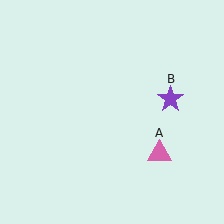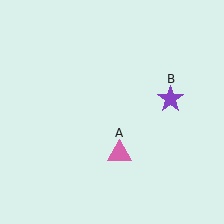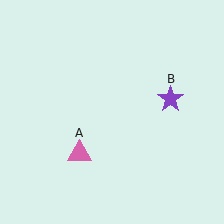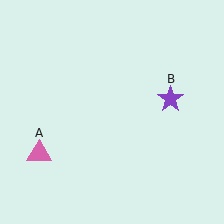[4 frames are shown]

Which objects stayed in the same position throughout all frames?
Purple star (object B) remained stationary.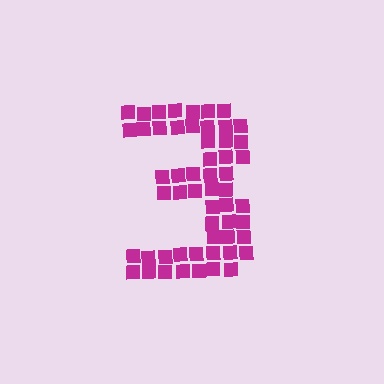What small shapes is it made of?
It is made of small squares.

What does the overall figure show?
The overall figure shows the digit 3.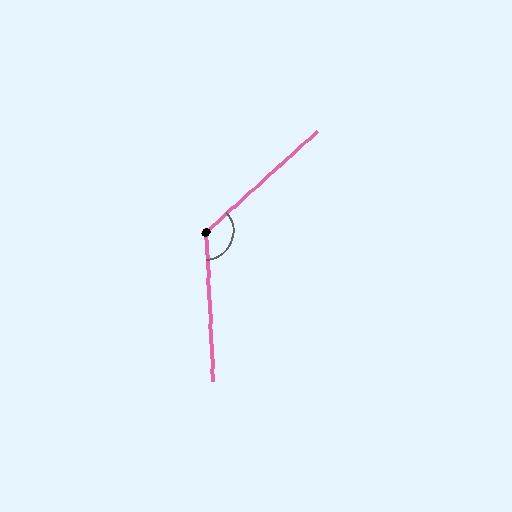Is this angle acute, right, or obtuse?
It is obtuse.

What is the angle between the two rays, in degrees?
Approximately 129 degrees.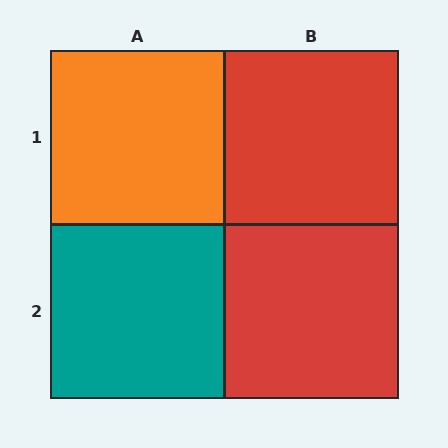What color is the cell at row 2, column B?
Red.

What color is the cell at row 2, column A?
Teal.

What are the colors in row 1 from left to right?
Orange, red.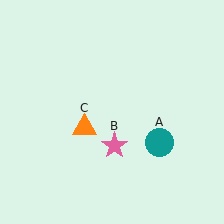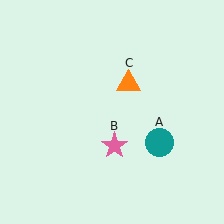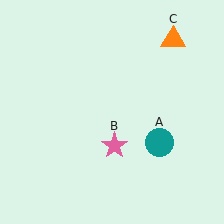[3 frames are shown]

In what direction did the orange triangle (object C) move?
The orange triangle (object C) moved up and to the right.